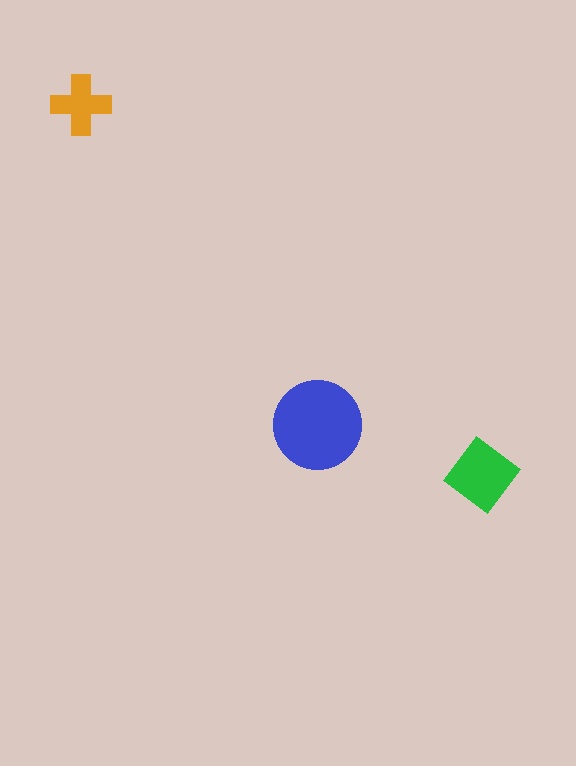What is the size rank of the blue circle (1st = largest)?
1st.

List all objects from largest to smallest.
The blue circle, the green diamond, the orange cross.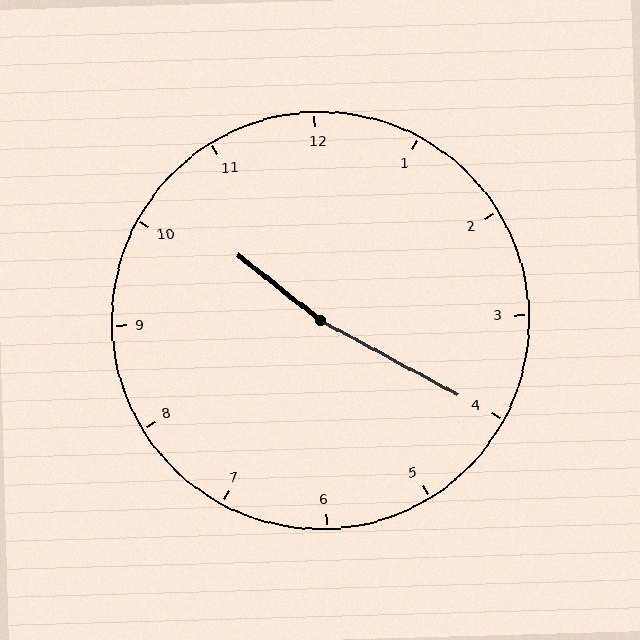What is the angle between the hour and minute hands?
Approximately 170 degrees.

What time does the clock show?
10:20.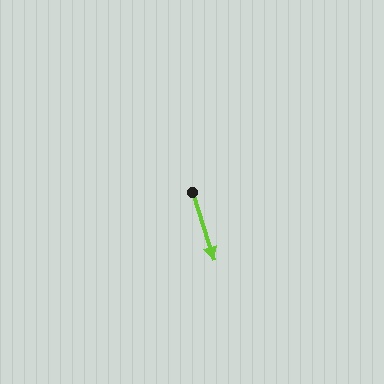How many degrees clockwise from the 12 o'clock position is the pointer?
Approximately 162 degrees.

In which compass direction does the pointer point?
South.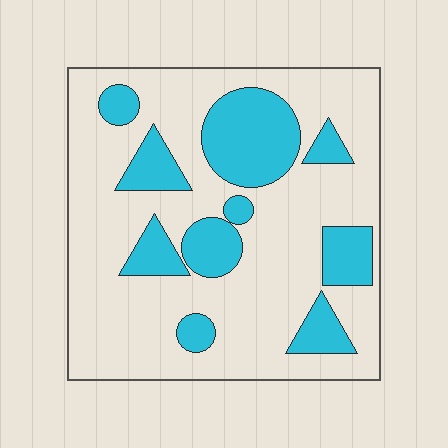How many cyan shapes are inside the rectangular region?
10.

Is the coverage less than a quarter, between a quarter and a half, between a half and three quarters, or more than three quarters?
Between a quarter and a half.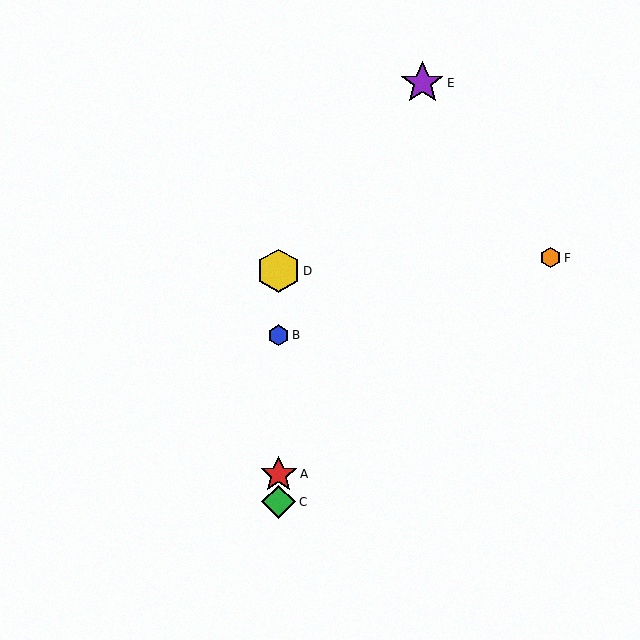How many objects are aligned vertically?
4 objects (A, B, C, D) are aligned vertically.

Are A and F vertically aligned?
No, A is at x≈279 and F is at x≈550.